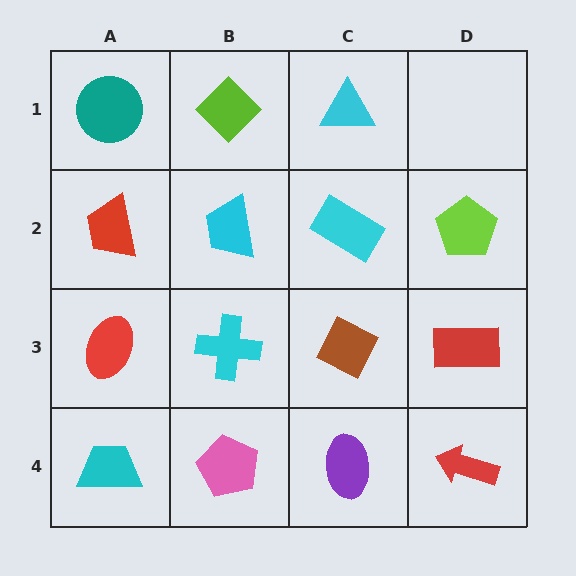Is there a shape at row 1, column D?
No, that cell is empty.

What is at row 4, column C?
A purple ellipse.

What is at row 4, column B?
A pink pentagon.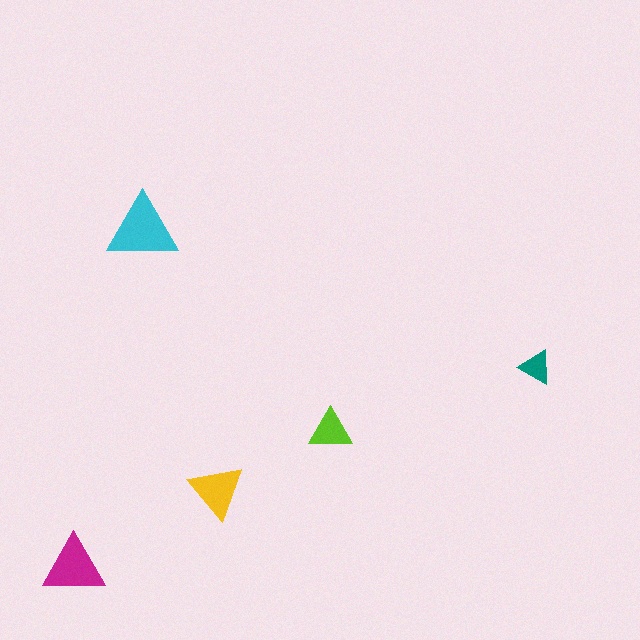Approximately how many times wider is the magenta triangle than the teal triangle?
About 2 times wider.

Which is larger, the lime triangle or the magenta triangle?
The magenta one.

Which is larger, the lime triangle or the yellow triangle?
The yellow one.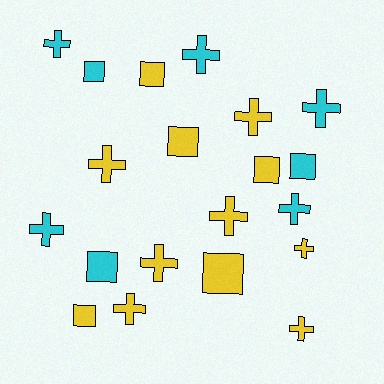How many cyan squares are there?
There are 3 cyan squares.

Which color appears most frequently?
Yellow, with 12 objects.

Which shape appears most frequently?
Cross, with 12 objects.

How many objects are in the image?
There are 20 objects.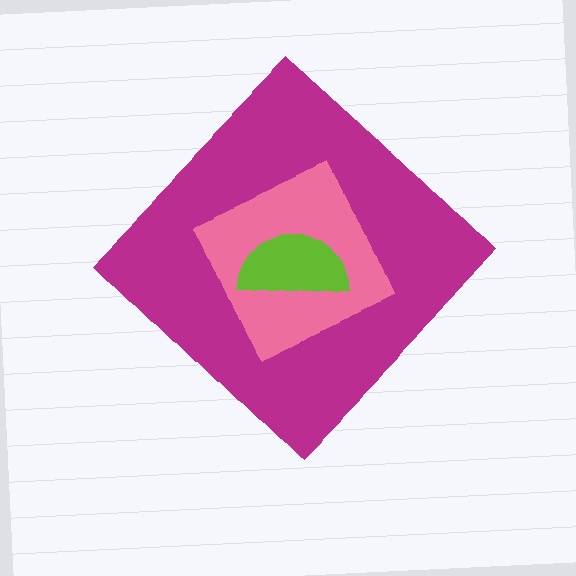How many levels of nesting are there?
3.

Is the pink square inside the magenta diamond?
Yes.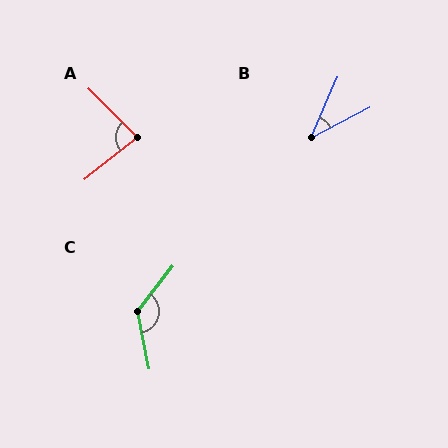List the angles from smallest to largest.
B (39°), A (83°), C (131°).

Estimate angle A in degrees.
Approximately 83 degrees.